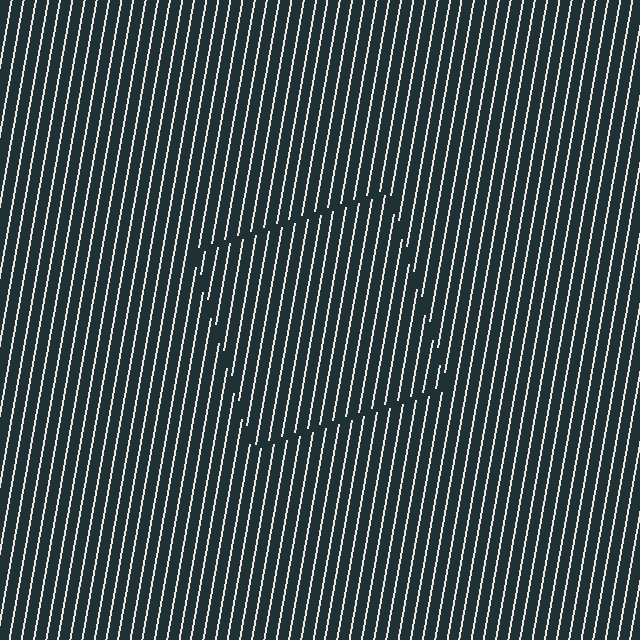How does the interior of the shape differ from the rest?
The interior of the shape contains the same grating, shifted by half a period — the contour is defined by the phase discontinuity where line-ends from the inner and outer gratings abut.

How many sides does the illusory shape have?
4 sides — the line-ends trace a square.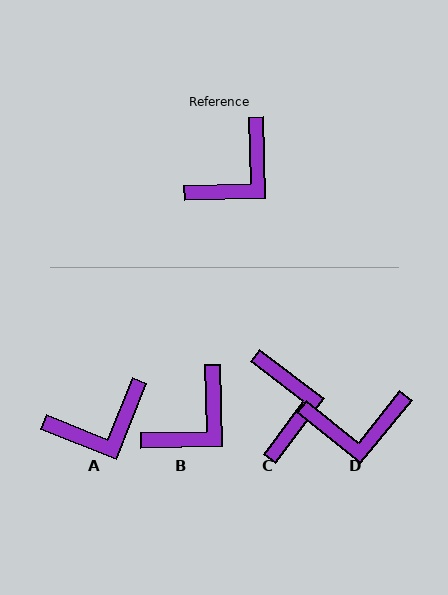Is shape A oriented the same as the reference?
No, it is off by about 23 degrees.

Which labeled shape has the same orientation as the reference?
B.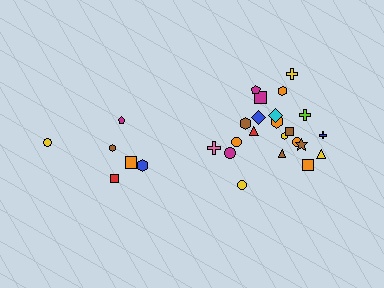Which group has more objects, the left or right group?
The right group.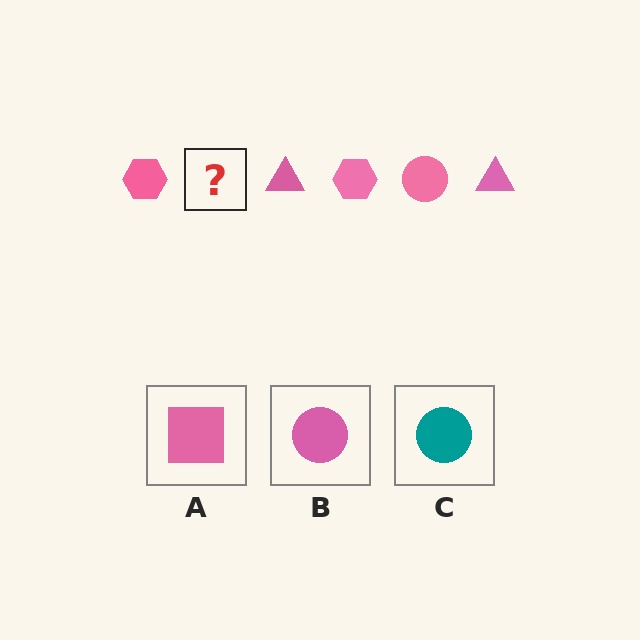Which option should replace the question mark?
Option B.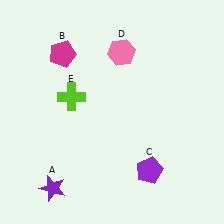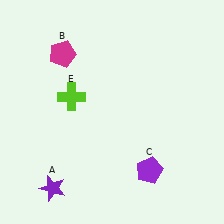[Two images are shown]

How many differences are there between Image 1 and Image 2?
There is 1 difference between the two images.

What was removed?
The pink hexagon (D) was removed in Image 2.